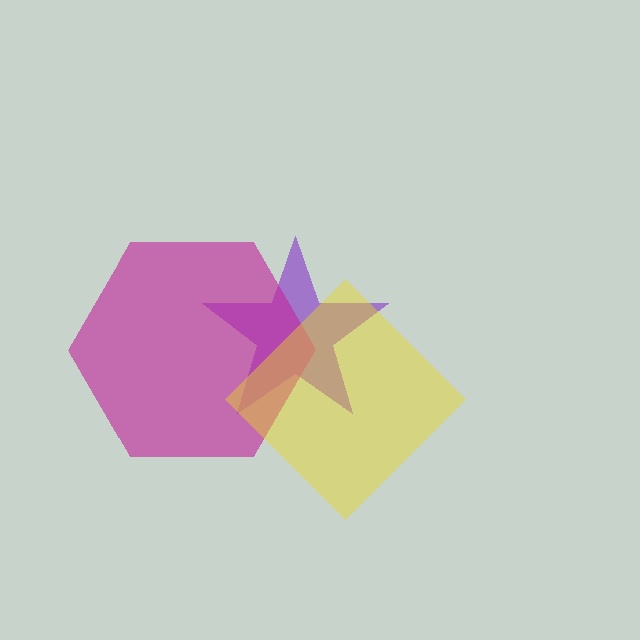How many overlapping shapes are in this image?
There are 3 overlapping shapes in the image.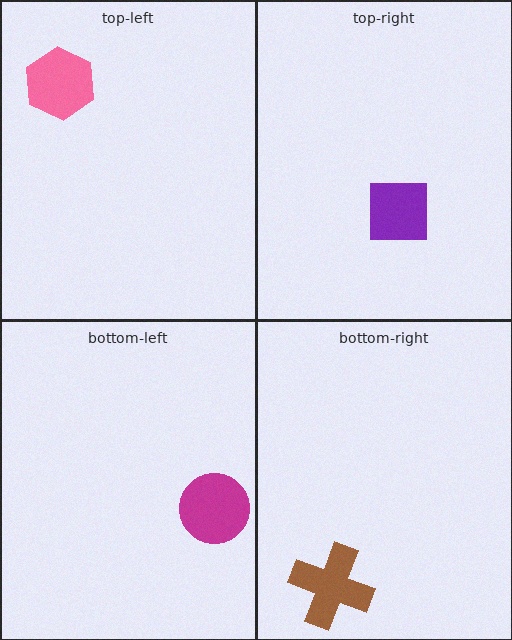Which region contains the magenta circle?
The bottom-left region.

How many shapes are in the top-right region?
1.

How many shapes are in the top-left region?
1.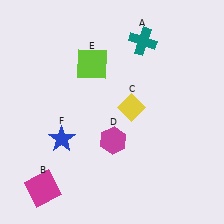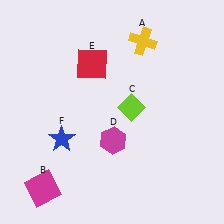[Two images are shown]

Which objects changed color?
A changed from teal to yellow. C changed from yellow to lime. E changed from lime to red.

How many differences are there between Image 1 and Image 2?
There are 3 differences between the two images.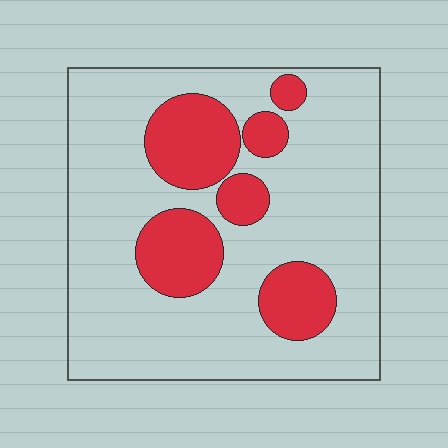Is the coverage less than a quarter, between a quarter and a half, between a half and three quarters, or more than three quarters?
Less than a quarter.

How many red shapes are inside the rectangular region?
6.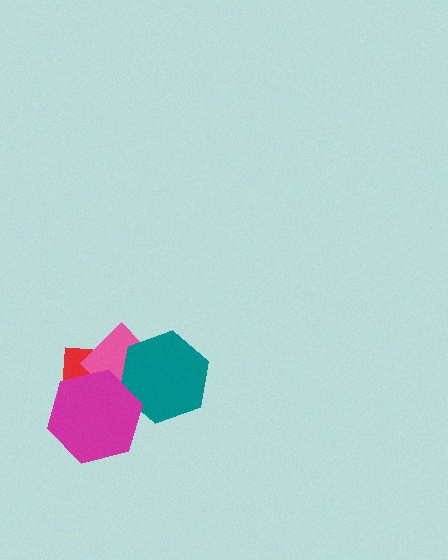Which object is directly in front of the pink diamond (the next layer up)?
The teal hexagon is directly in front of the pink diamond.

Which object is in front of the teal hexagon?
The magenta hexagon is in front of the teal hexagon.